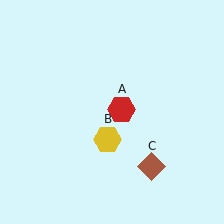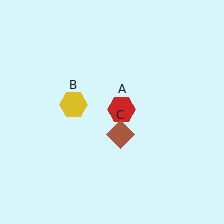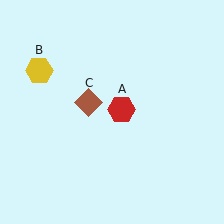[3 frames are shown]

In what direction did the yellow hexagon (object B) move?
The yellow hexagon (object B) moved up and to the left.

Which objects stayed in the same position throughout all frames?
Red hexagon (object A) remained stationary.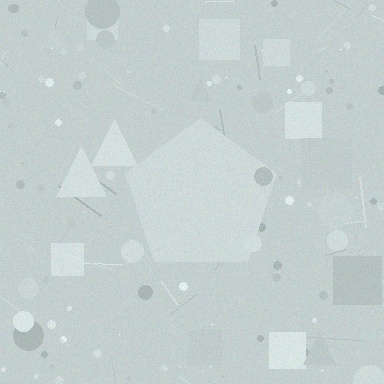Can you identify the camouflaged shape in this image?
The camouflaged shape is a pentagon.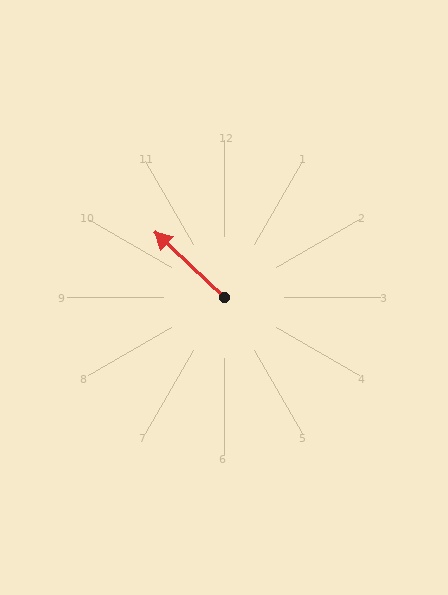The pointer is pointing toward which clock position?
Roughly 10 o'clock.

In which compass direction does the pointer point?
Northwest.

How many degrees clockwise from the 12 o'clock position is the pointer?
Approximately 313 degrees.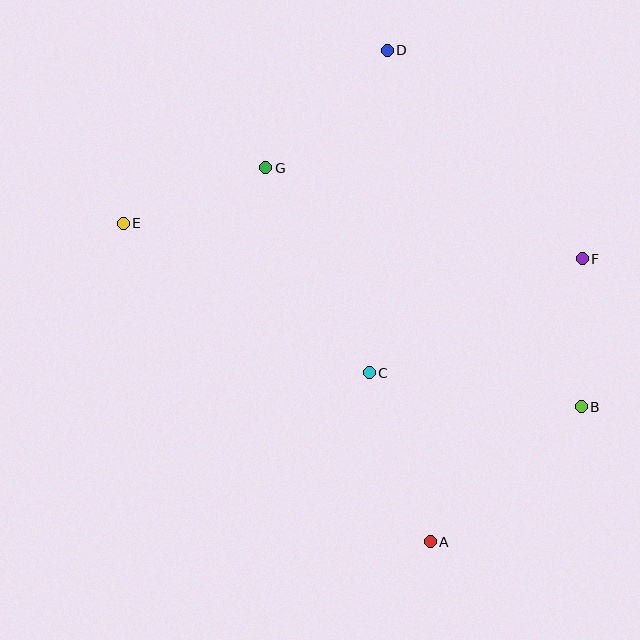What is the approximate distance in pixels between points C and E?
The distance between C and E is approximately 288 pixels.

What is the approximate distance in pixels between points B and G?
The distance between B and G is approximately 395 pixels.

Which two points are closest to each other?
Points B and F are closest to each other.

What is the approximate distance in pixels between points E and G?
The distance between E and G is approximately 153 pixels.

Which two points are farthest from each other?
Points A and D are farthest from each other.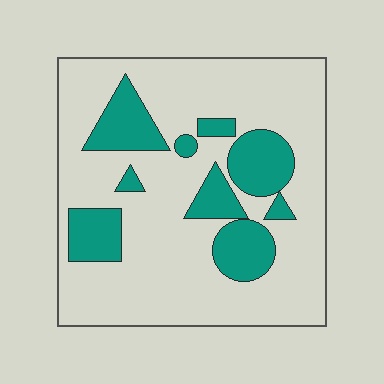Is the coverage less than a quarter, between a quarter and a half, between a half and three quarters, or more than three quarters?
Less than a quarter.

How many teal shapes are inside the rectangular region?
9.